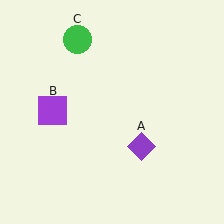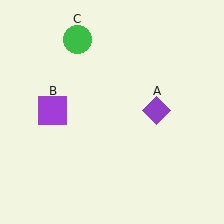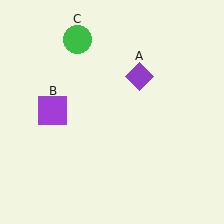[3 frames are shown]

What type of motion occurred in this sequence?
The purple diamond (object A) rotated counterclockwise around the center of the scene.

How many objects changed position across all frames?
1 object changed position: purple diamond (object A).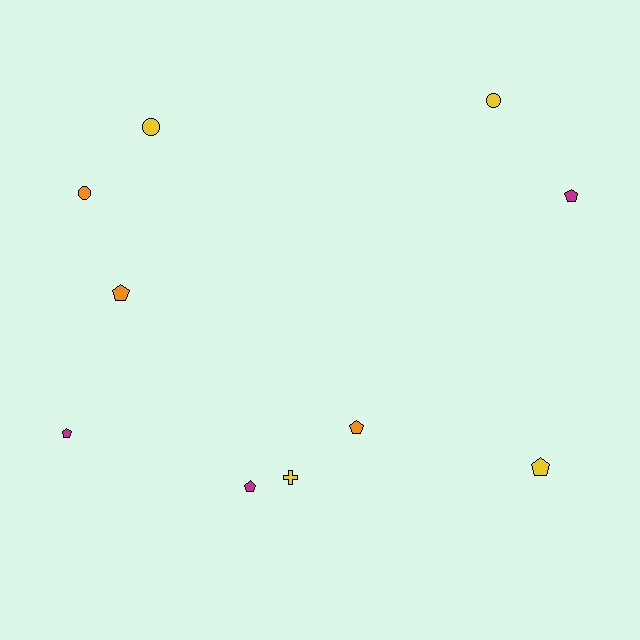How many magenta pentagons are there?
There are 3 magenta pentagons.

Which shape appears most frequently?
Pentagon, with 6 objects.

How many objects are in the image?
There are 10 objects.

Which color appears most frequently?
Yellow, with 4 objects.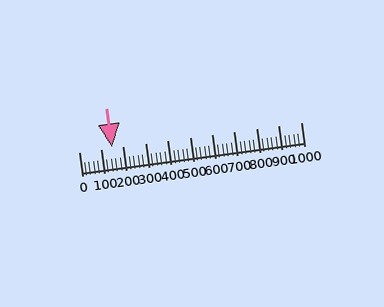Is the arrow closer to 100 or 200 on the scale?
The arrow is closer to 200.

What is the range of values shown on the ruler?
The ruler shows values from 0 to 1000.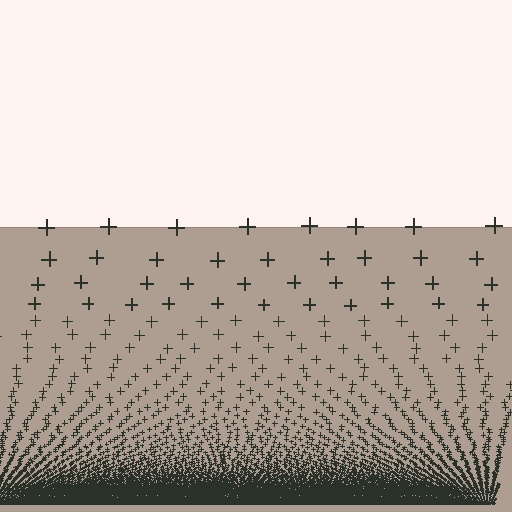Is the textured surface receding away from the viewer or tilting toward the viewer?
The surface appears to tilt toward the viewer. Texture elements get larger and sparser toward the top.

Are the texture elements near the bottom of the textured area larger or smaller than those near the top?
Smaller. The gradient is inverted — elements near the bottom are smaller and denser.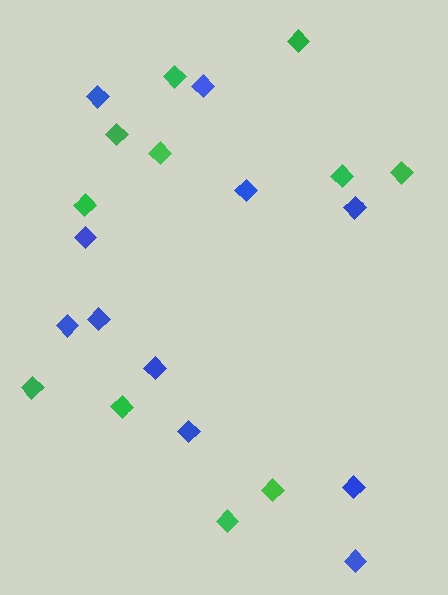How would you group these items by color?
There are 2 groups: one group of green diamonds (11) and one group of blue diamonds (11).